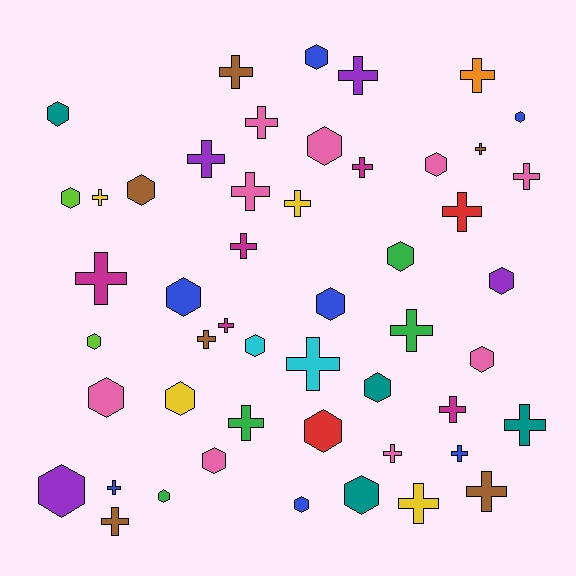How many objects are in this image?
There are 50 objects.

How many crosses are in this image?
There are 27 crosses.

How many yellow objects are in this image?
There are 4 yellow objects.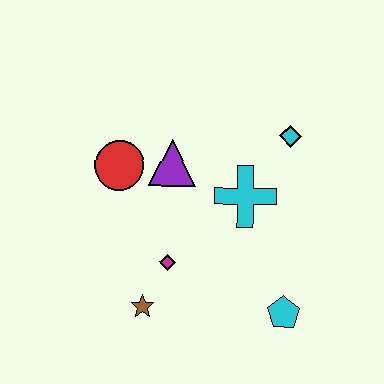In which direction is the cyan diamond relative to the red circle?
The cyan diamond is to the right of the red circle.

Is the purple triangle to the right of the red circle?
Yes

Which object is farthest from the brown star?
The cyan diamond is farthest from the brown star.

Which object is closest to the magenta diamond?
The brown star is closest to the magenta diamond.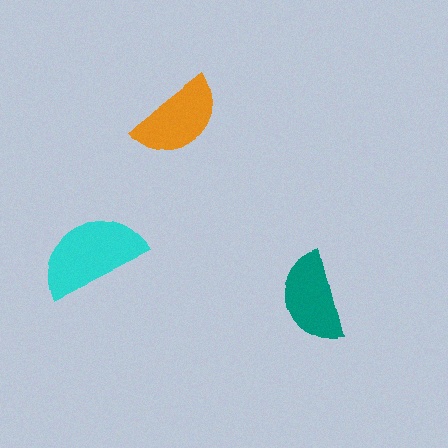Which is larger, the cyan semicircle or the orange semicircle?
The cyan one.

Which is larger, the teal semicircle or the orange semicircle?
The orange one.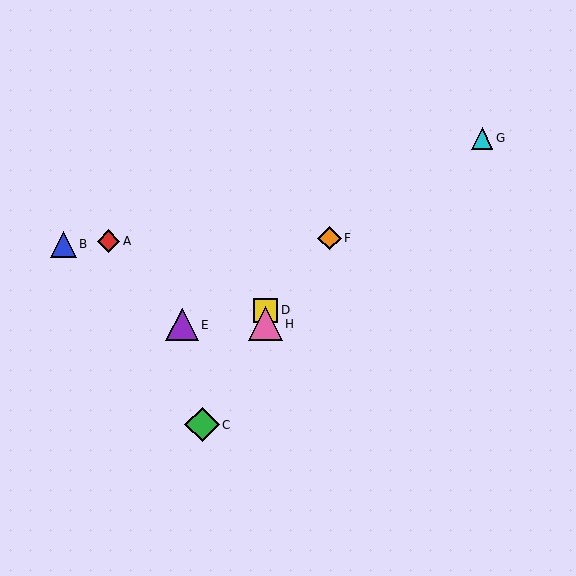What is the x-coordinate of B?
Object B is at x≈63.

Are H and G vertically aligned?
No, H is at x≈266 and G is at x≈482.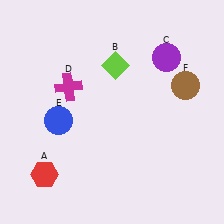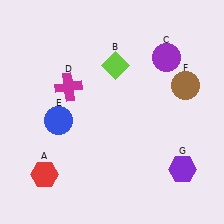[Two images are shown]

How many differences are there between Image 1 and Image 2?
There is 1 difference between the two images.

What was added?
A purple hexagon (G) was added in Image 2.